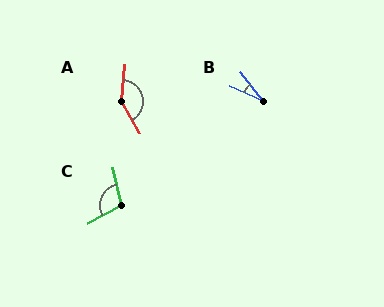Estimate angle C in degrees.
Approximately 104 degrees.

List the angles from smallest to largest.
B (28°), C (104°), A (144°).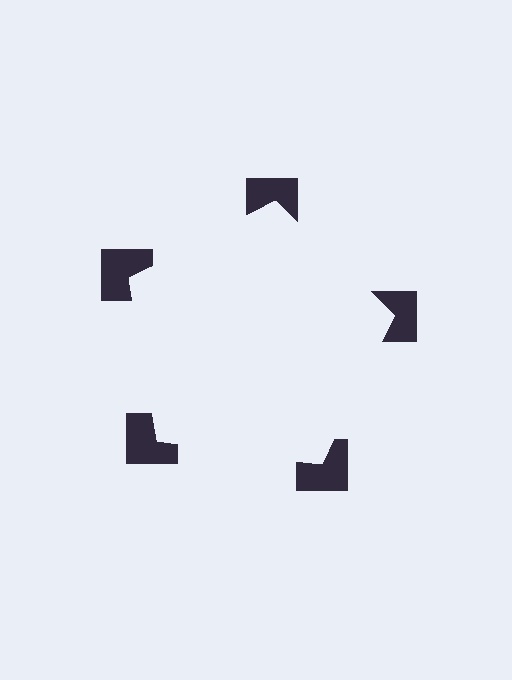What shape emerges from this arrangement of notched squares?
An illusory pentagon — its edges are inferred from the aligned wedge cuts in the notched squares, not physically drawn.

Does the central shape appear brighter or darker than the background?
It typically appears slightly brighter than the background, even though no actual brightness change is drawn.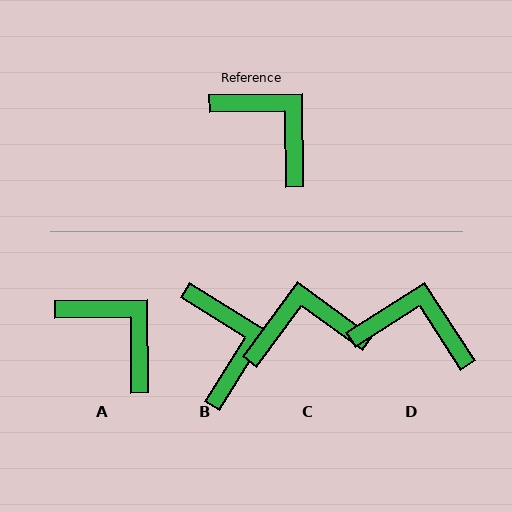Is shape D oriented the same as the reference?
No, it is off by about 32 degrees.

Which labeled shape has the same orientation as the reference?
A.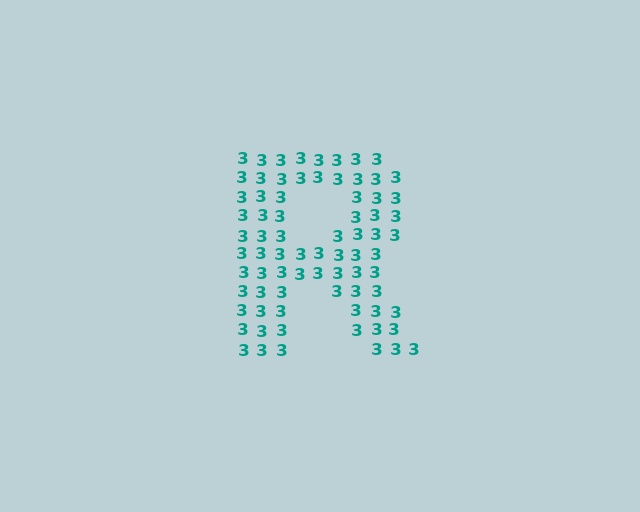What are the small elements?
The small elements are digit 3's.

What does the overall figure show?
The overall figure shows the letter R.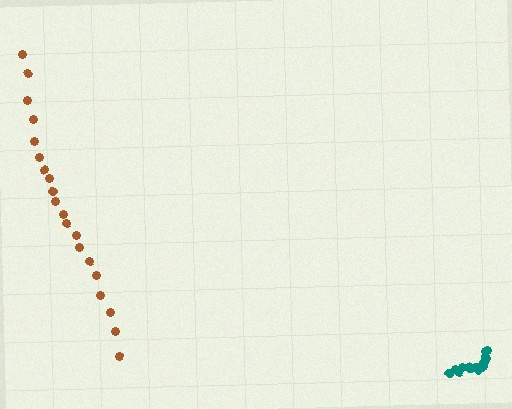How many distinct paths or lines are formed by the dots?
There are 2 distinct paths.